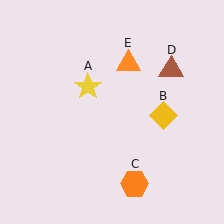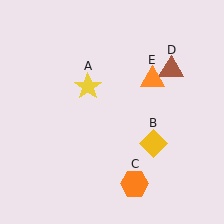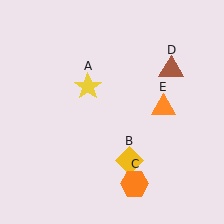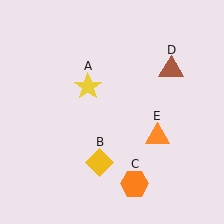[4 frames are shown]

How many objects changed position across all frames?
2 objects changed position: yellow diamond (object B), orange triangle (object E).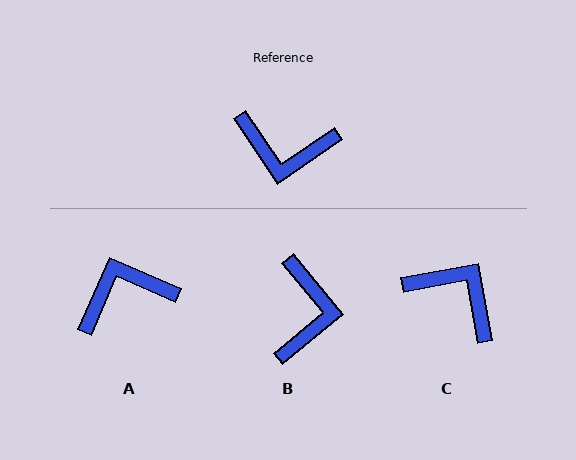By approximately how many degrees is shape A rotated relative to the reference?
Approximately 148 degrees clockwise.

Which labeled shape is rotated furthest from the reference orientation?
C, about 156 degrees away.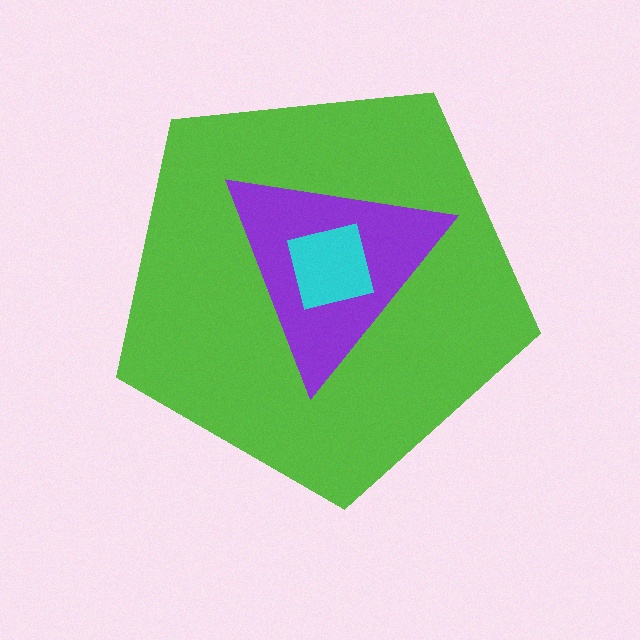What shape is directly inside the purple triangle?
The cyan square.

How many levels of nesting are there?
3.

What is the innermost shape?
The cyan square.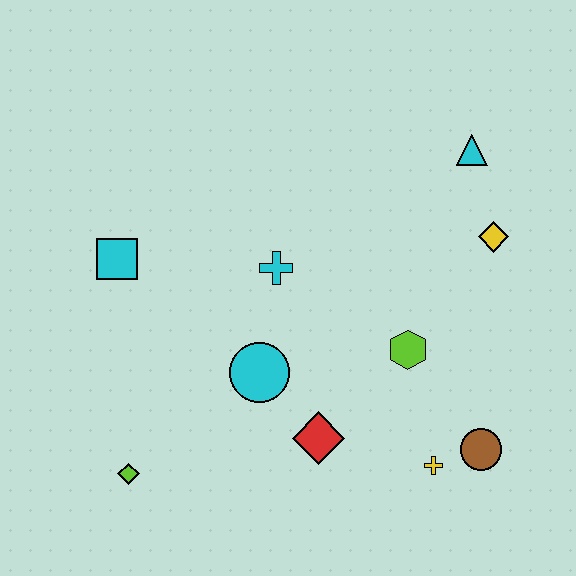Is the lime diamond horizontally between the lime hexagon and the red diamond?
No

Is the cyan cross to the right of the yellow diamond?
No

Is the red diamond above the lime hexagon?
No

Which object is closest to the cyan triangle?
The yellow diamond is closest to the cyan triangle.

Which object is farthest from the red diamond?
The cyan triangle is farthest from the red diamond.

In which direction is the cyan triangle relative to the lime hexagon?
The cyan triangle is above the lime hexagon.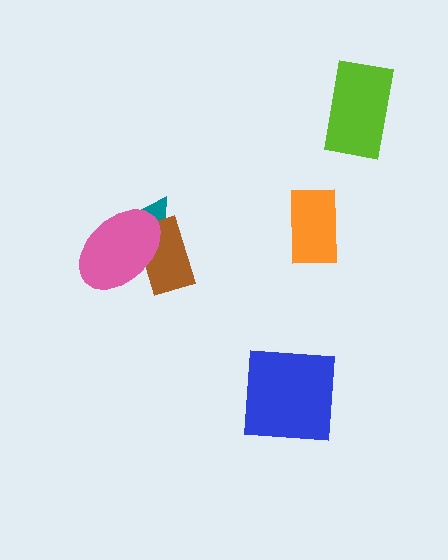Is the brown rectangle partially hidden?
Yes, it is partially covered by another shape.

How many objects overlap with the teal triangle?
2 objects overlap with the teal triangle.